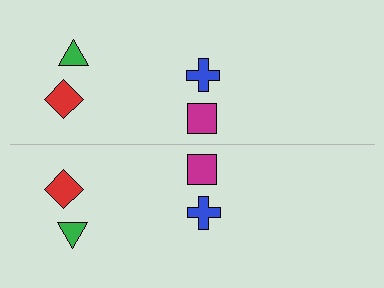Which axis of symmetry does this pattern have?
The pattern has a horizontal axis of symmetry running through the center of the image.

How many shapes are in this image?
There are 8 shapes in this image.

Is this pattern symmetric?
Yes, this pattern has bilateral (reflection) symmetry.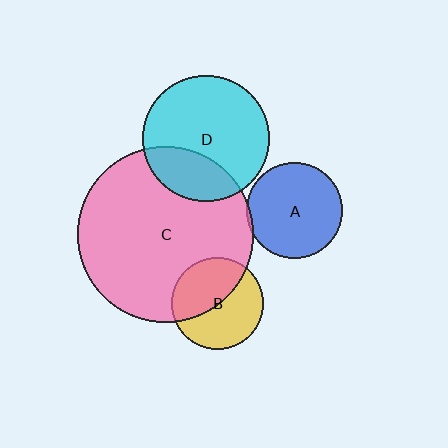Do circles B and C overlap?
Yes.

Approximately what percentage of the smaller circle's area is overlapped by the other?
Approximately 45%.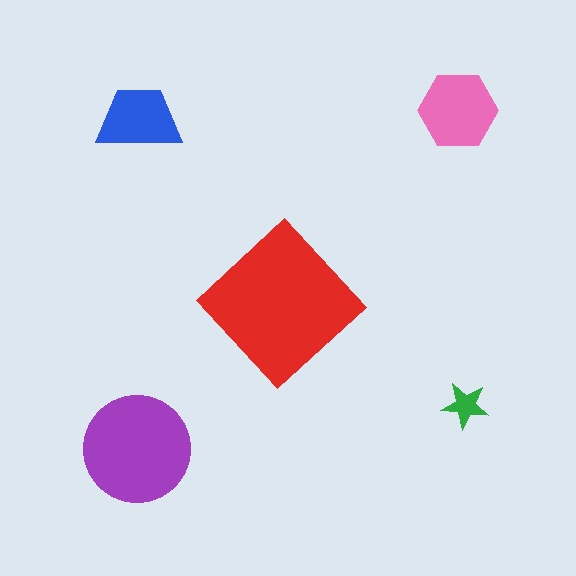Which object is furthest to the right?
The green star is rightmost.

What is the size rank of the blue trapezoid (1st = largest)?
4th.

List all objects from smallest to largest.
The green star, the blue trapezoid, the pink hexagon, the purple circle, the red diamond.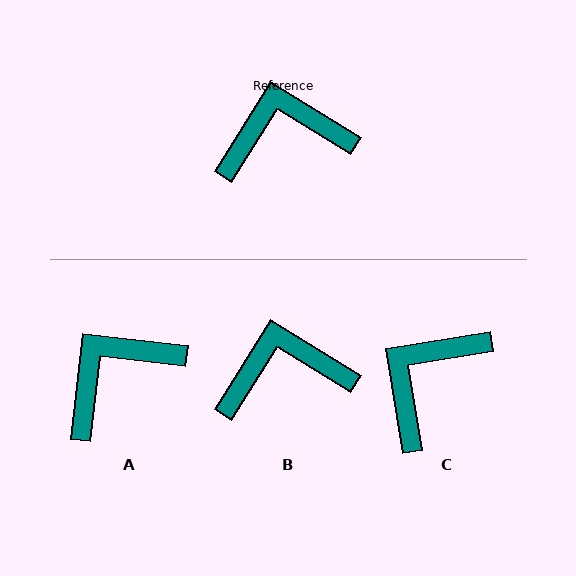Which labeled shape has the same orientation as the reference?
B.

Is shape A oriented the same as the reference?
No, it is off by about 25 degrees.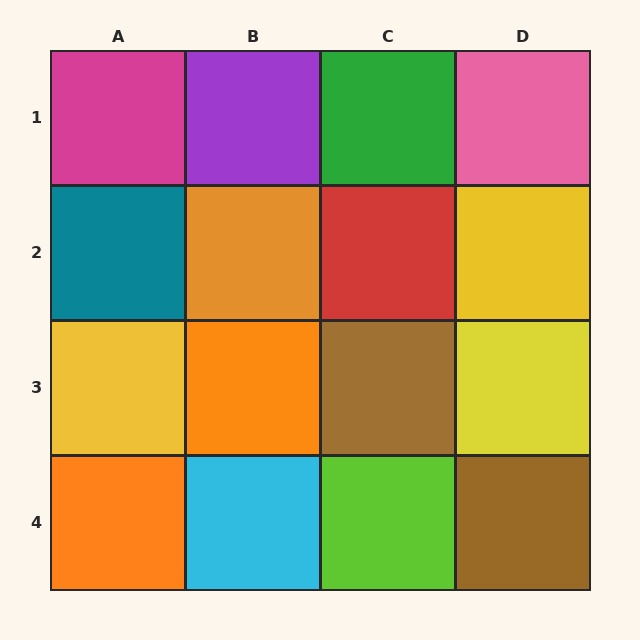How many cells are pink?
1 cell is pink.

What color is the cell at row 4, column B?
Cyan.